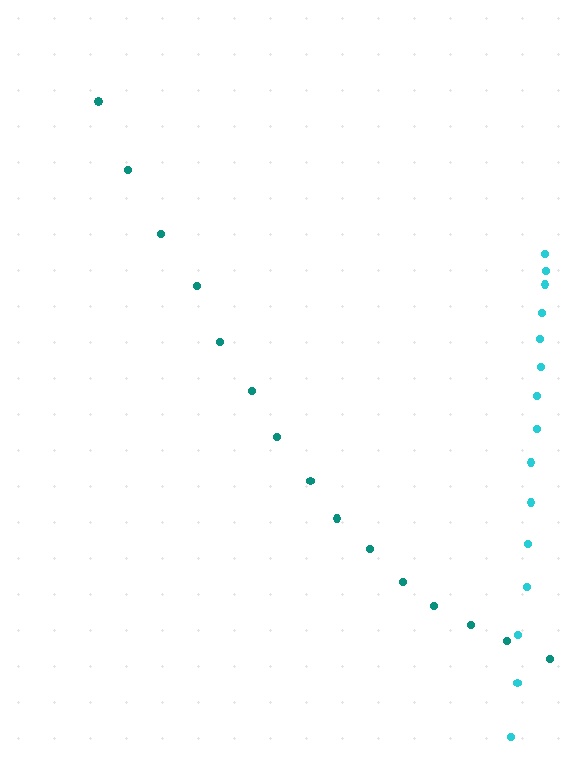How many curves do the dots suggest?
There are 2 distinct paths.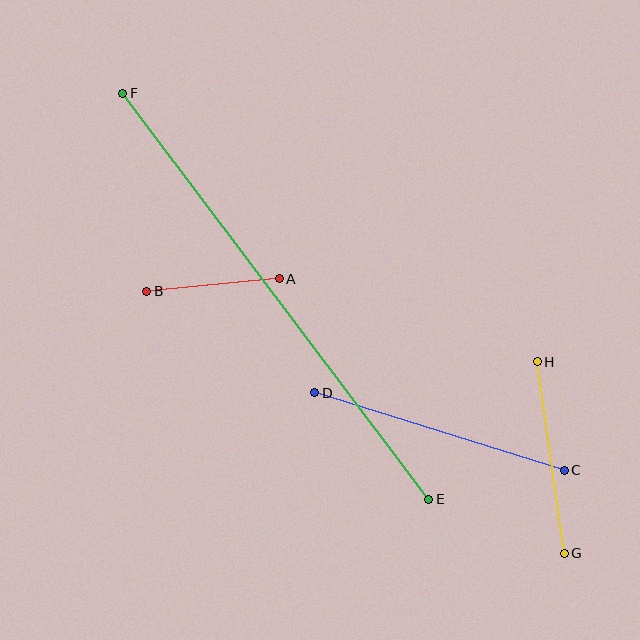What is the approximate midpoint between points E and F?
The midpoint is at approximately (276, 296) pixels.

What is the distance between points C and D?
The distance is approximately 261 pixels.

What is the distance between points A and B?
The distance is approximately 133 pixels.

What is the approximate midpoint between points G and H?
The midpoint is at approximately (551, 458) pixels.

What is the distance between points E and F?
The distance is approximately 508 pixels.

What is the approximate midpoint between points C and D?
The midpoint is at approximately (440, 431) pixels.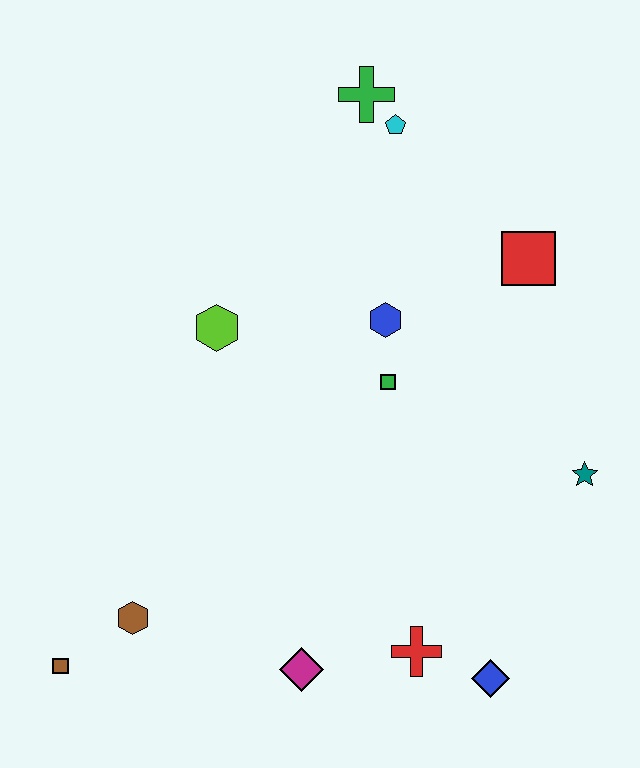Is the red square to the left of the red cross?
No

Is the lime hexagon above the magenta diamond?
Yes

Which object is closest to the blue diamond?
The red cross is closest to the blue diamond.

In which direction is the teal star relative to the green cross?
The teal star is below the green cross.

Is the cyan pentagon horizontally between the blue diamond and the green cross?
Yes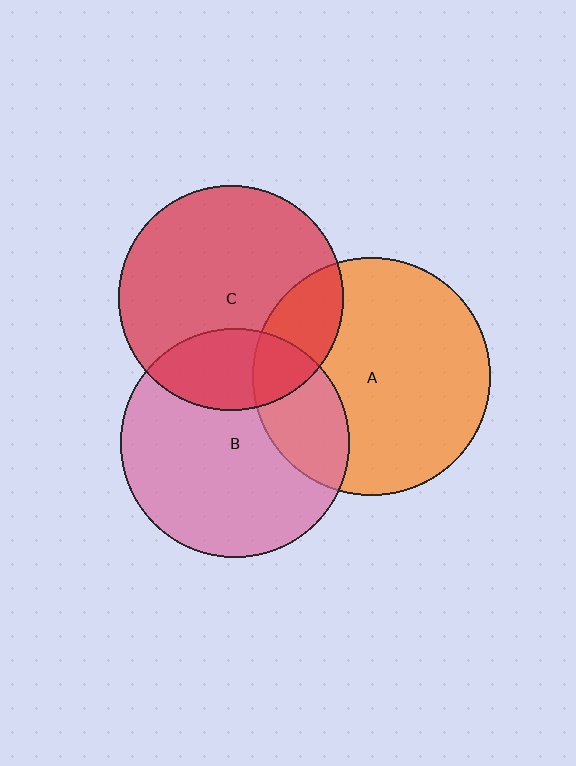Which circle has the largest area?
Circle A (orange).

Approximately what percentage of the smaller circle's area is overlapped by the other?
Approximately 25%.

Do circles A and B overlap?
Yes.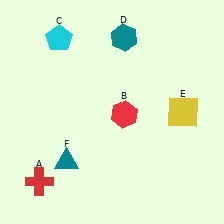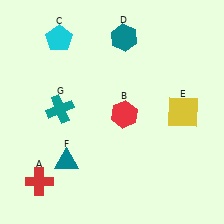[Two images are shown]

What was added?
A teal cross (G) was added in Image 2.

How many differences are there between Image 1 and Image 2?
There is 1 difference between the two images.